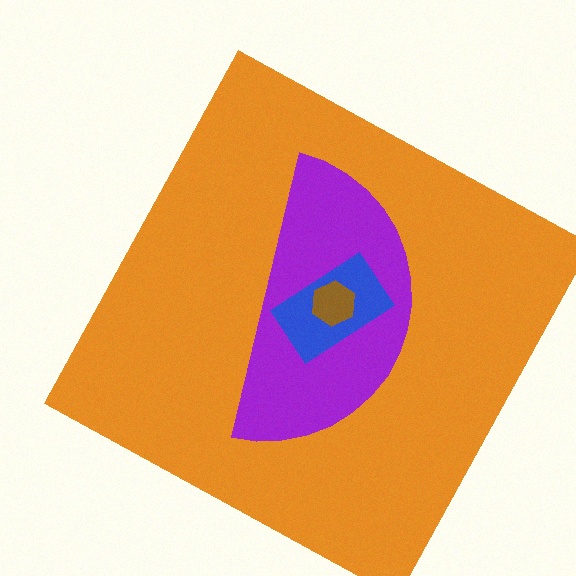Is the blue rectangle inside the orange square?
Yes.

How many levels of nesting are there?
4.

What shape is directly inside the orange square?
The purple semicircle.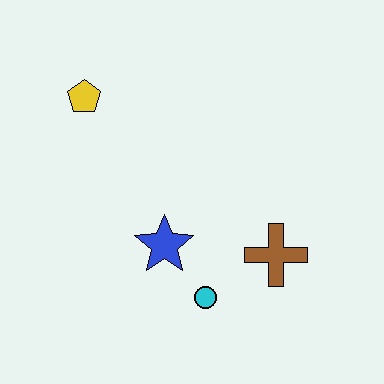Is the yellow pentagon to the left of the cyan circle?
Yes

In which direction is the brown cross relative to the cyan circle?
The brown cross is to the right of the cyan circle.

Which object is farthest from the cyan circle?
The yellow pentagon is farthest from the cyan circle.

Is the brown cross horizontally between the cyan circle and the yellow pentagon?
No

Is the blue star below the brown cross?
No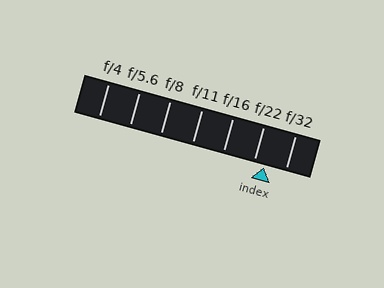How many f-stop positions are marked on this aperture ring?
There are 7 f-stop positions marked.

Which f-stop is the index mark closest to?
The index mark is closest to f/22.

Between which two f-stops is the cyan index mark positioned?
The index mark is between f/22 and f/32.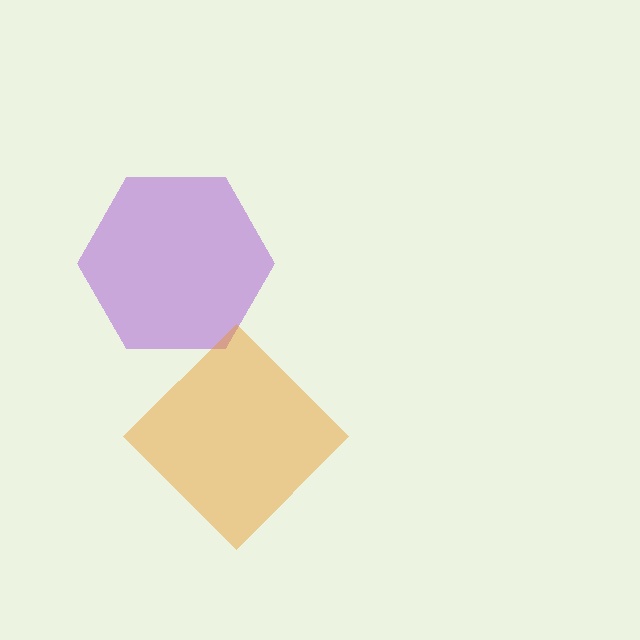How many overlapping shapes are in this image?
There are 2 overlapping shapes in the image.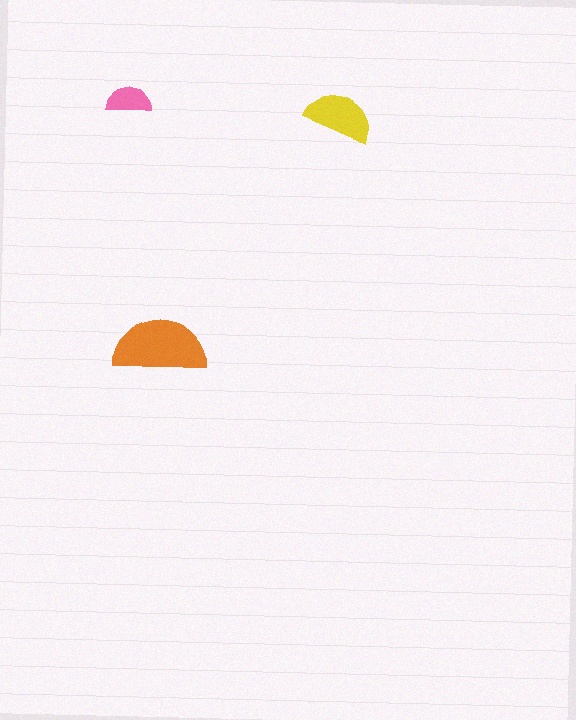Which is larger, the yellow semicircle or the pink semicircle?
The yellow one.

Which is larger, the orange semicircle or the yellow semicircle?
The orange one.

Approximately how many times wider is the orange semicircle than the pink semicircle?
About 2 times wider.